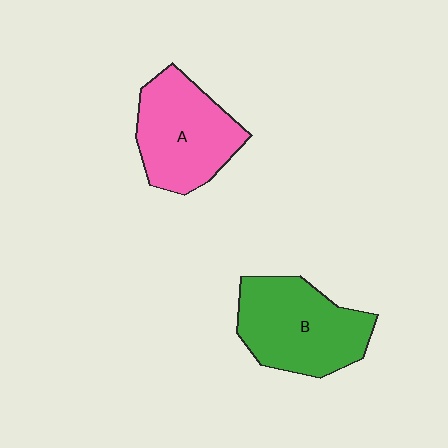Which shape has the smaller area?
Shape A (pink).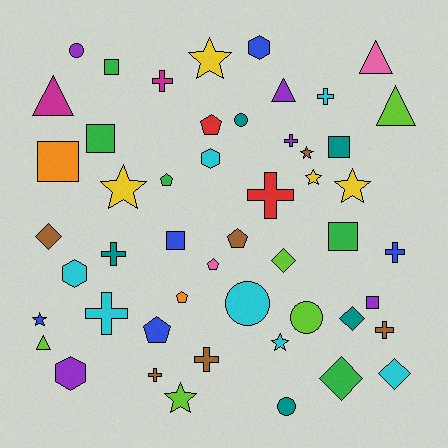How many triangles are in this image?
There are 5 triangles.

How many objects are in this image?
There are 50 objects.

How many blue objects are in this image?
There are 5 blue objects.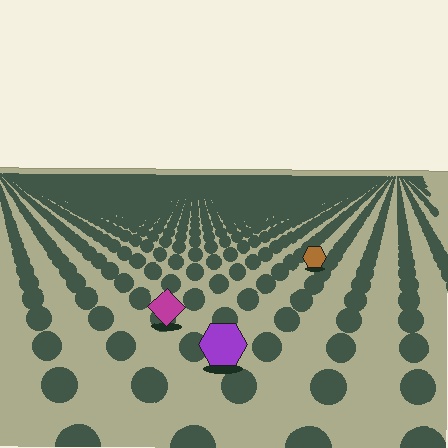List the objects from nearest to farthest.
From nearest to farthest: the purple hexagon, the magenta diamond, the brown hexagon.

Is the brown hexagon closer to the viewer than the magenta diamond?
No. The magenta diamond is closer — you can tell from the texture gradient: the ground texture is coarser near it.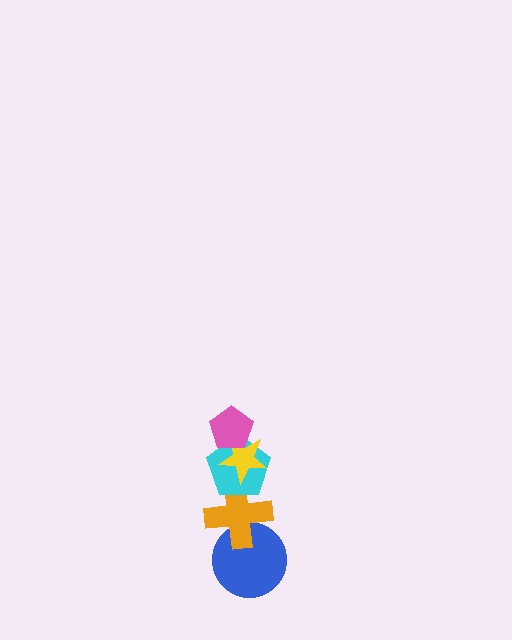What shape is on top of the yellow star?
The pink pentagon is on top of the yellow star.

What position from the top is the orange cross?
The orange cross is 4th from the top.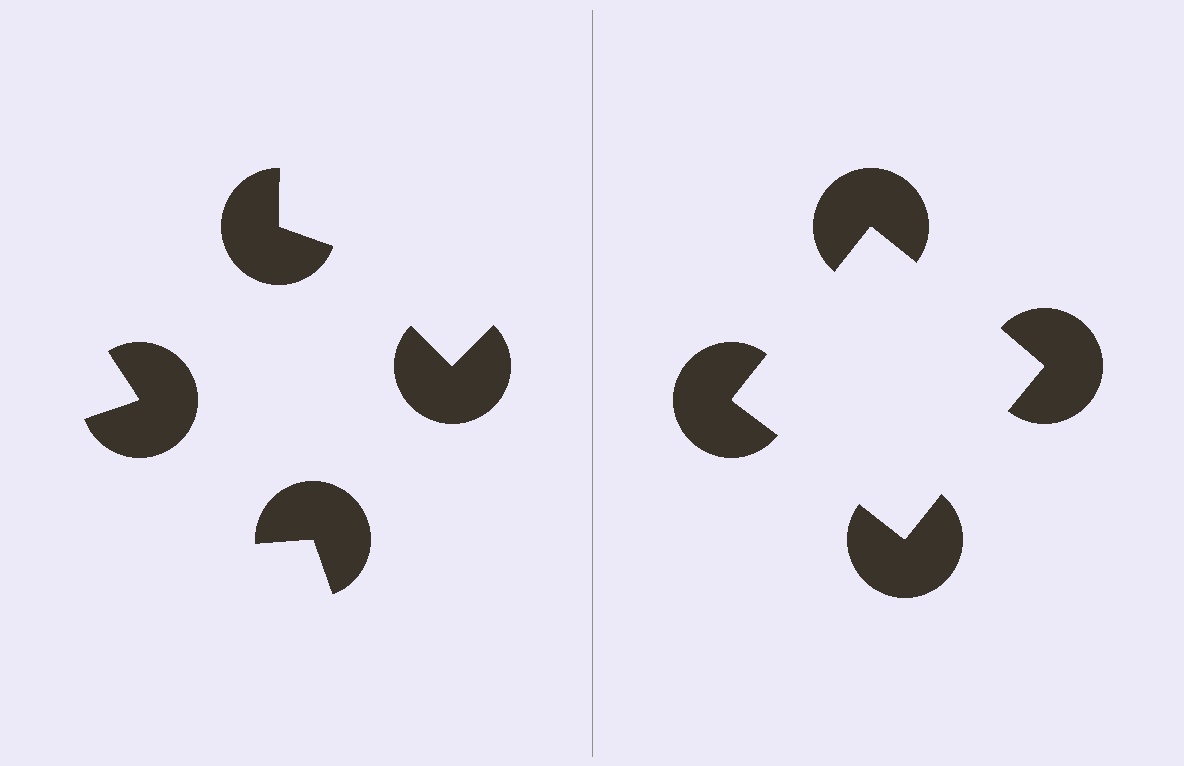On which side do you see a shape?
An illusory square appears on the right side. On the left side the wedge cuts are rotated, so no coherent shape forms.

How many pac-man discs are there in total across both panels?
8 — 4 on each side.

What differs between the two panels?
The pac-man discs are positioned identically on both sides; only the wedge orientations differ. On the right they align to a square; on the left they are misaligned.